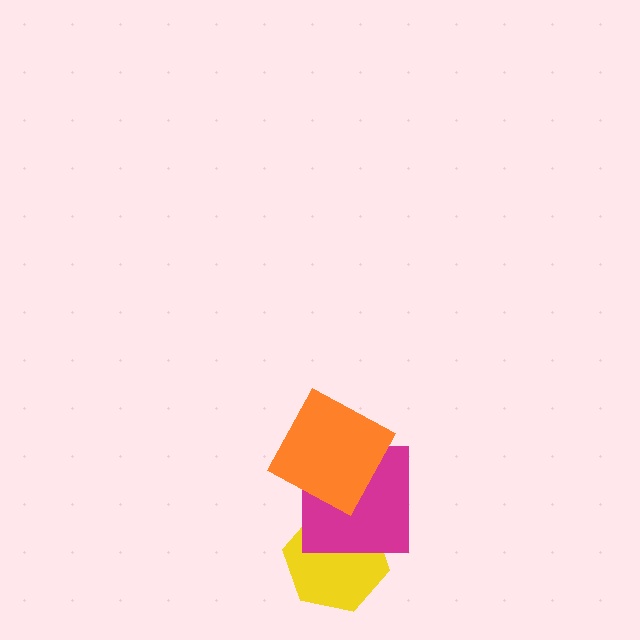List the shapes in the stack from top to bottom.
From top to bottom: the orange square, the magenta square, the yellow hexagon.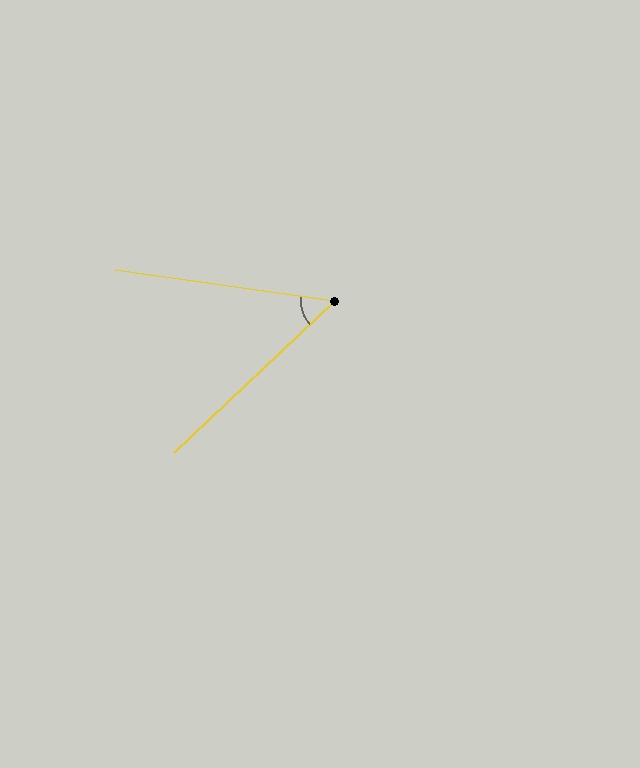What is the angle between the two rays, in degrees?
Approximately 51 degrees.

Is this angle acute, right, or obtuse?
It is acute.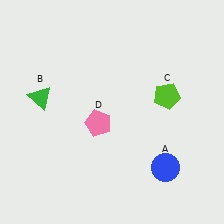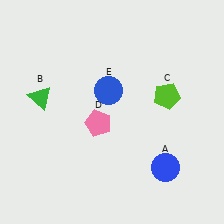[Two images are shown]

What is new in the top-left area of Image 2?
A blue circle (E) was added in the top-left area of Image 2.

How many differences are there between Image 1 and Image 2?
There is 1 difference between the two images.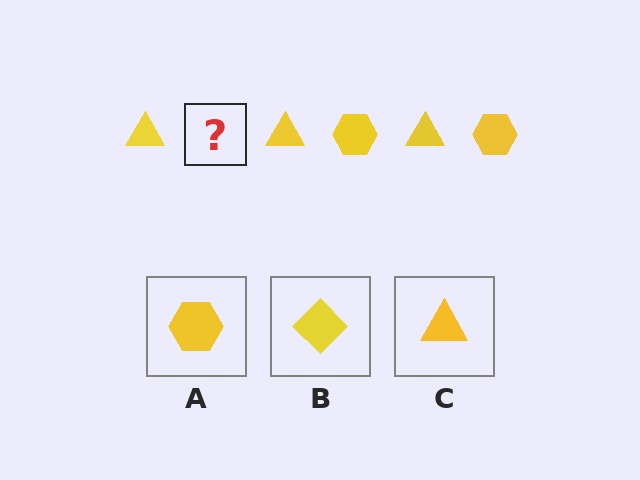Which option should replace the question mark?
Option A.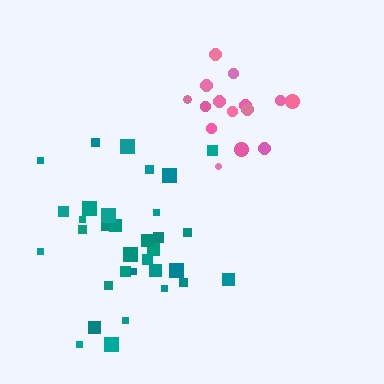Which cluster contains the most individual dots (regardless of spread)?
Teal (33).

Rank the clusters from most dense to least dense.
pink, teal.